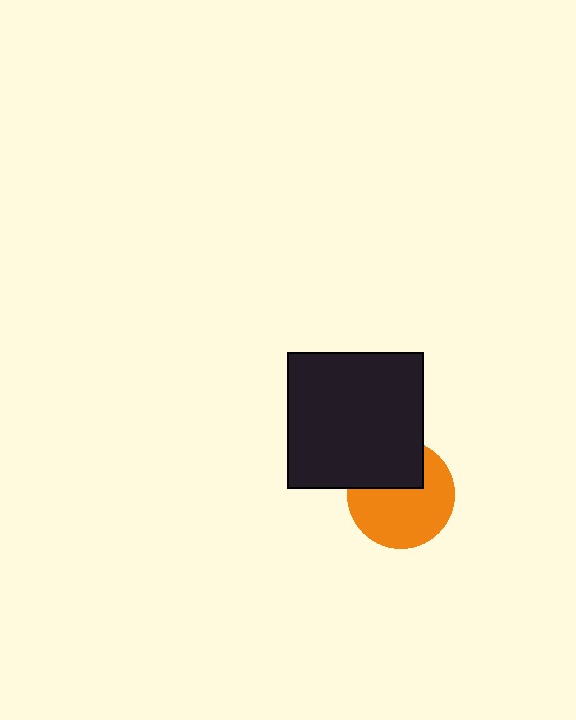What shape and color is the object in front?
The object in front is a black square.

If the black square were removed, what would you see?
You would see the complete orange circle.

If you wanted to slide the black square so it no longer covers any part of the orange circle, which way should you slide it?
Slide it up — that is the most direct way to separate the two shapes.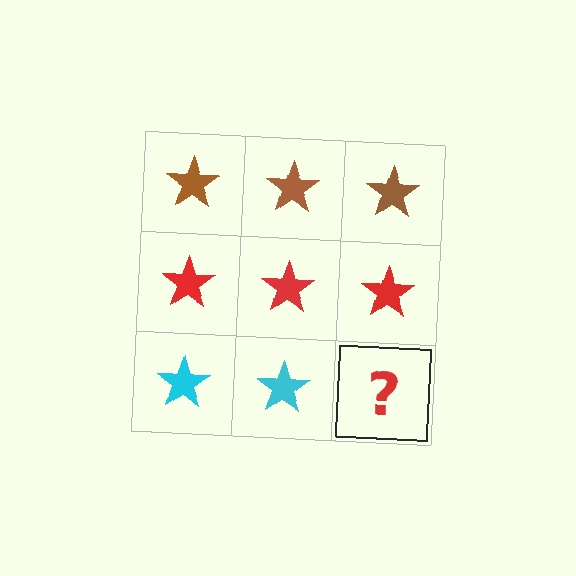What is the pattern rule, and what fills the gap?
The rule is that each row has a consistent color. The gap should be filled with a cyan star.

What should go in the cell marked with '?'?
The missing cell should contain a cyan star.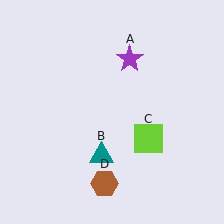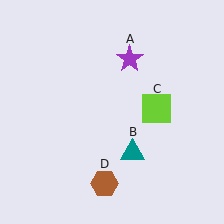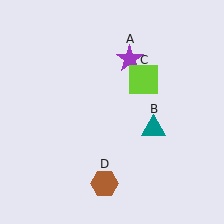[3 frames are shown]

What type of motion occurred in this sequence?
The teal triangle (object B), lime square (object C) rotated counterclockwise around the center of the scene.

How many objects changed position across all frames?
2 objects changed position: teal triangle (object B), lime square (object C).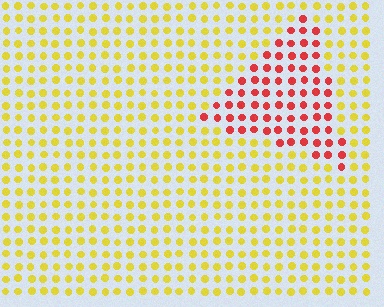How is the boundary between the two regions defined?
The boundary is defined purely by a slight shift in hue (about 59 degrees). Spacing, size, and orientation are identical on both sides.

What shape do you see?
I see a triangle.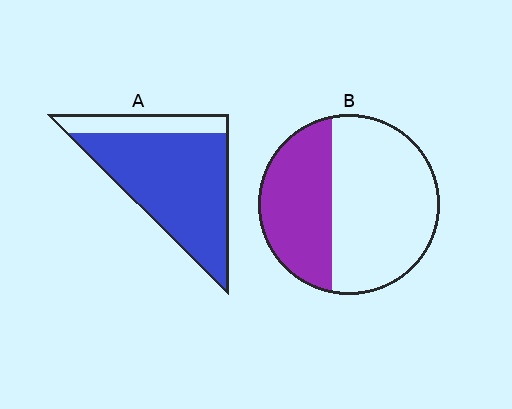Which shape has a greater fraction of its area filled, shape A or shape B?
Shape A.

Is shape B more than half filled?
No.